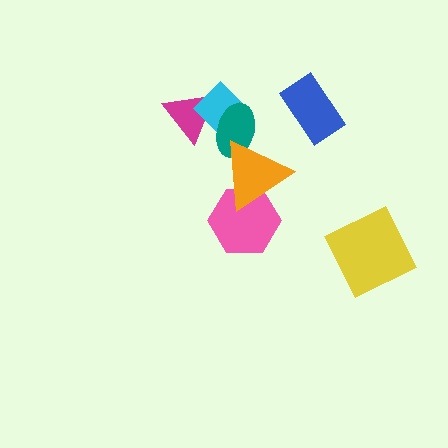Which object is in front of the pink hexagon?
The orange triangle is in front of the pink hexagon.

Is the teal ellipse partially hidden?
Yes, it is partially covered by another shape.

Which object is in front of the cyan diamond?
The teal ellipse is in front of the cyan diamond.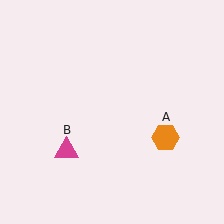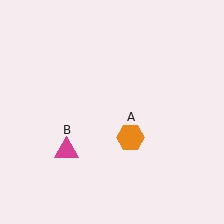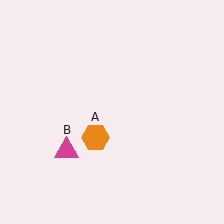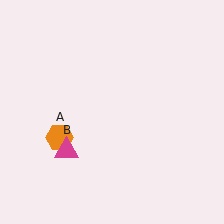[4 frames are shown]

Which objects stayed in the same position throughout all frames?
Magenta triangle (object B) remained stationary.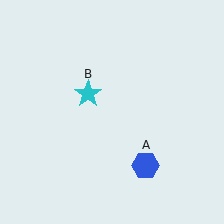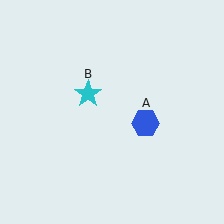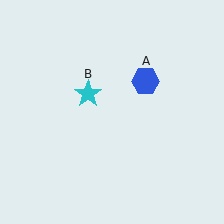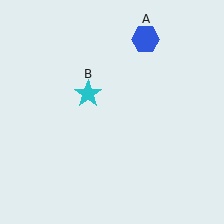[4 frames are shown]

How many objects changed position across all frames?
1 object changed position: blue hexagon (object A).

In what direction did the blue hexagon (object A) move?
The blue hexagon (object A) moved up.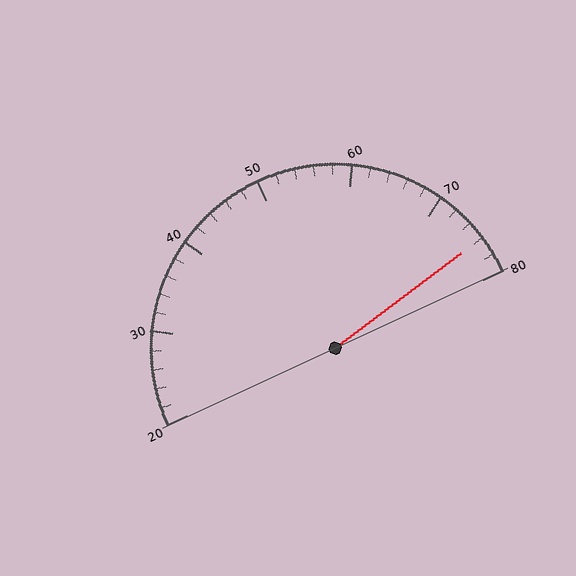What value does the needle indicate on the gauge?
The needle indicates approximately 76.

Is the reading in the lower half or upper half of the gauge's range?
The reading is in the upper half of the range (20 to 80).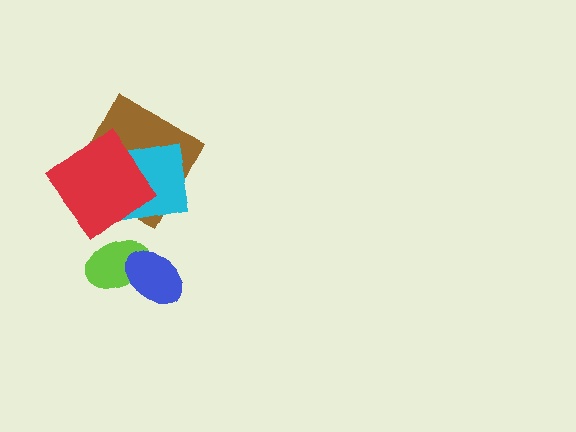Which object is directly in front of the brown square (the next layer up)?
The cyan square is directly in front of the brown square.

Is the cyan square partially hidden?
Yes, it is partially covered by another shape.